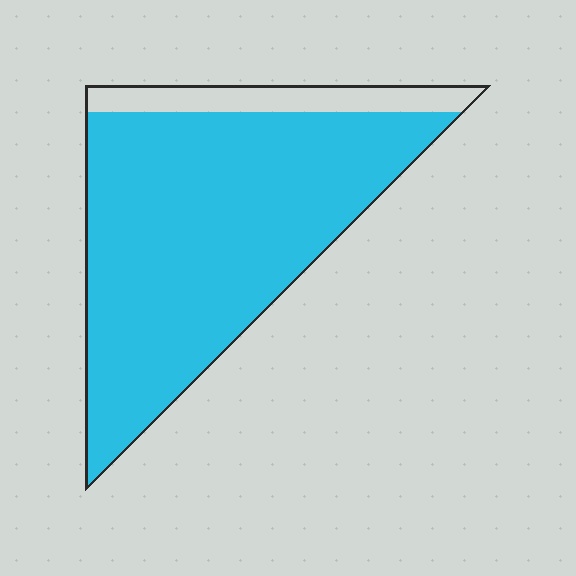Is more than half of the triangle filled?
Yes.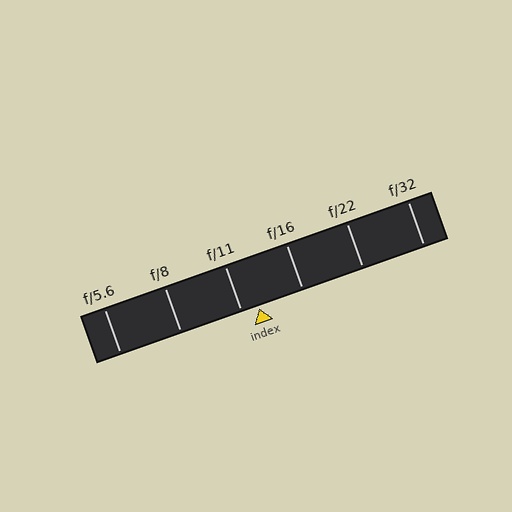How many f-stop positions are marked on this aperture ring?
There are 6 f-stop positions marked.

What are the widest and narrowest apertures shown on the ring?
The widest aperture shown is f/5.6 and the narrowest is f/32.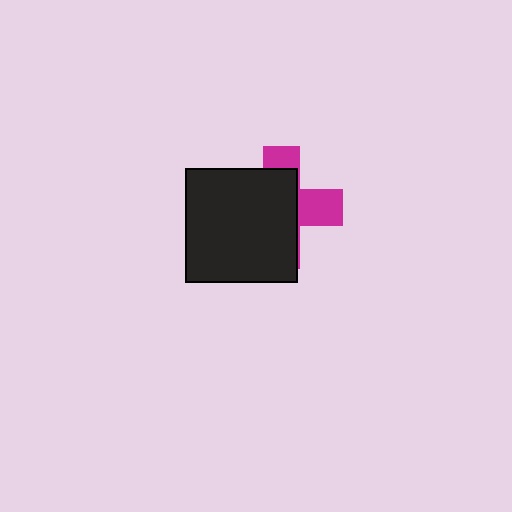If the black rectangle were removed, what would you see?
You would see the complete magenta cross.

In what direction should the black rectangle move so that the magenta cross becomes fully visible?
The black rectangle should move left. That is the shortest direction to clear the overlap and leave the magenta cross fully visible.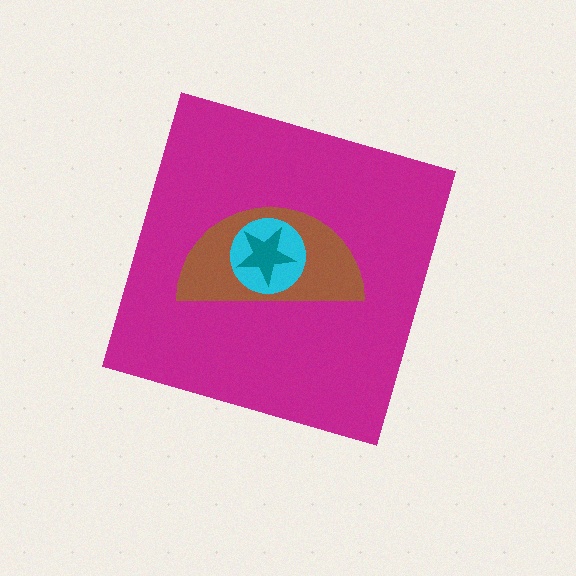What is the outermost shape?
The magenta diamond.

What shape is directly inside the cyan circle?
The teal star.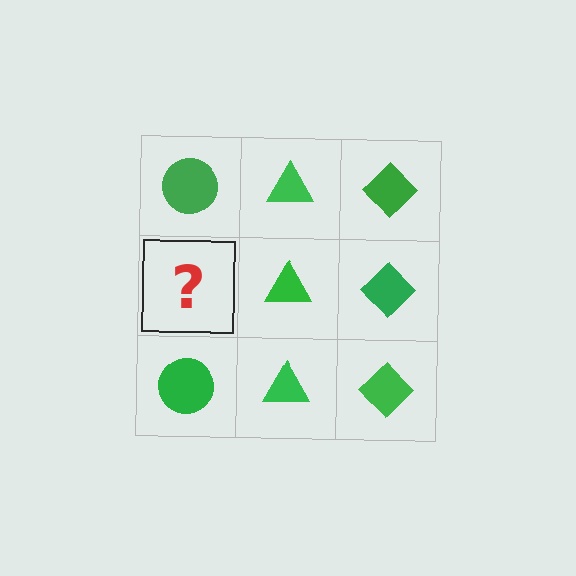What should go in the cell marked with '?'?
The missing cell should contain a green circle.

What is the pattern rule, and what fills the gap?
The rule is that each column has a consistent shape. The gap should be filled with a green circle.